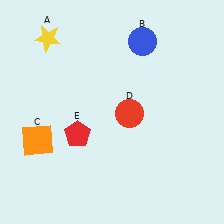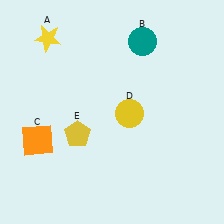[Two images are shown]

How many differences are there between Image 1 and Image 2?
There are 3 differences between the two images.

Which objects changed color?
B changed from blue to teal. D changed from red to yellow. E changed from red to yellow.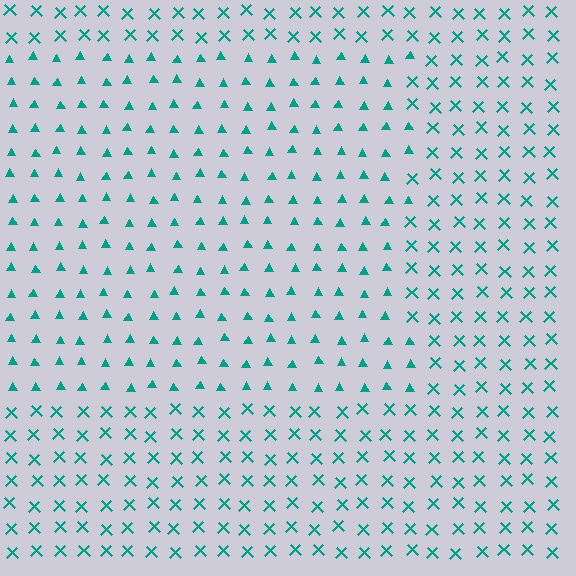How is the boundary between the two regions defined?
The boundary is defined by a change in element shape: triangles inside vs. X marks outside. All elements share the same color and spacing.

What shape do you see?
I see a rectangle.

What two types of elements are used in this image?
The image uses triangles inside the rectangle region and X marks outside it.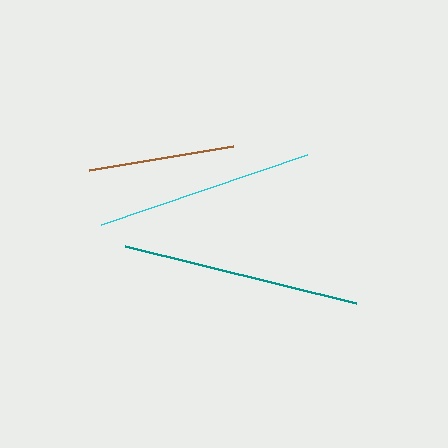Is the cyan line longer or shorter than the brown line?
The cyan line is longer than the brown line.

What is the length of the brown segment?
The brown segment is approximately 146 pixels long.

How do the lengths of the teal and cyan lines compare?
The teal and cyan lines are approximately the same length.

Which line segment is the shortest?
The brown line is the shortest at approximately 146 pixels.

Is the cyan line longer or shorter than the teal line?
The teal line is longer than the cyan line.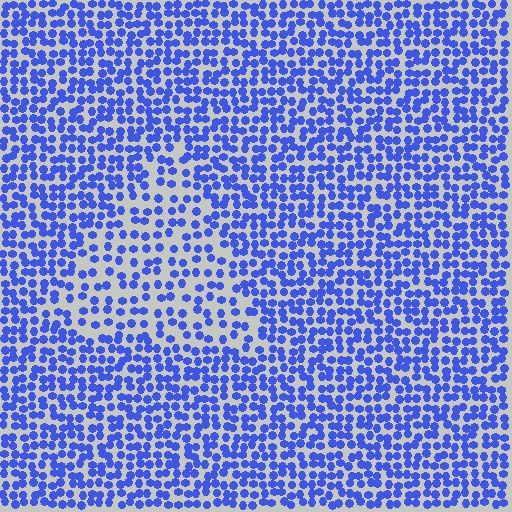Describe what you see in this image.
The image contains small blue elements arranged at two different densities. A triangle-shaped region is visible where the elements are less densely packed than the surrounding area.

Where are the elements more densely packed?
The elements are more densely packed outside the triangle boundary.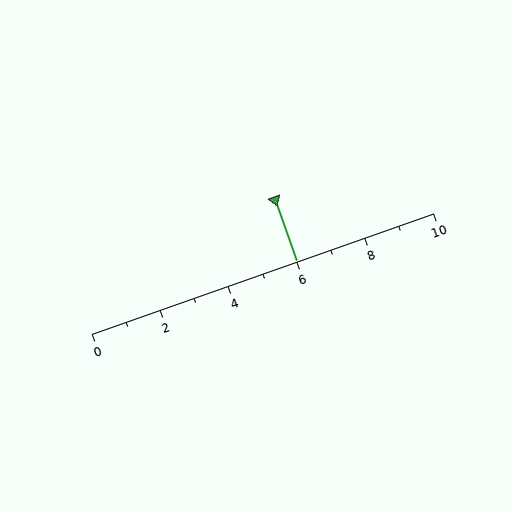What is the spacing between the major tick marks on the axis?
The major ticks are spaced 2 apart.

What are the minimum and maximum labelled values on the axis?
The axis runs from 0 to 10.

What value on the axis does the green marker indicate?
The marker indicates approximately 6.